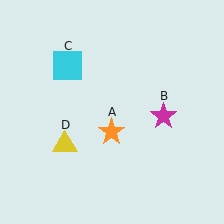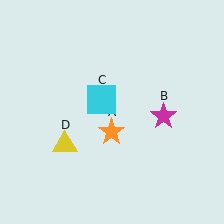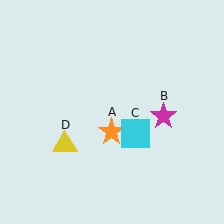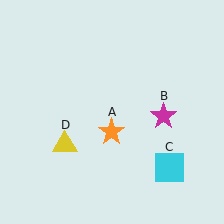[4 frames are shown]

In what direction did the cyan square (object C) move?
The cyan square (object C) moved down and to the right.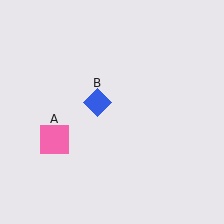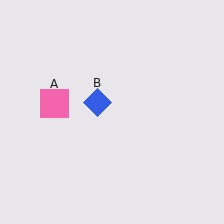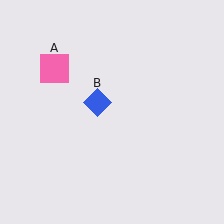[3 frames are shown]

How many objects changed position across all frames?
1 object changed position: pink square (object A).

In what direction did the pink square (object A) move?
The pink square (object A) moved up.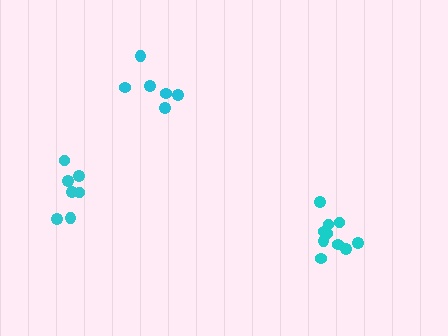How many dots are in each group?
Group 1: 10 dots, Group 2: 6 dots, Group 3: 7 dots (23 total).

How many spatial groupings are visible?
There are 3 spatial groupings.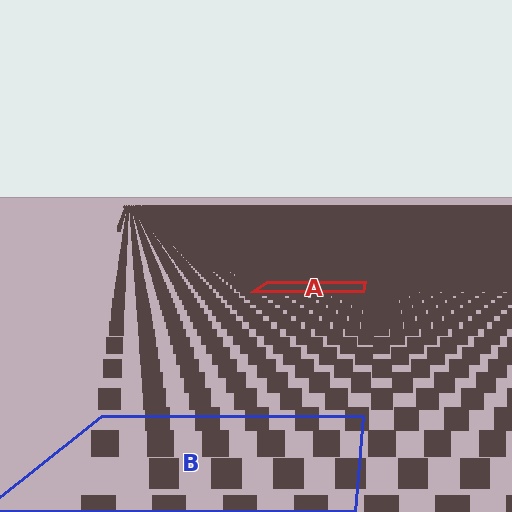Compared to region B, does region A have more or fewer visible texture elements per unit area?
Region A has more texture elements per unit area — they are packed more densely because it is farther away.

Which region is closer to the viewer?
Region B is closer. The texture elements there are larger and more spread out.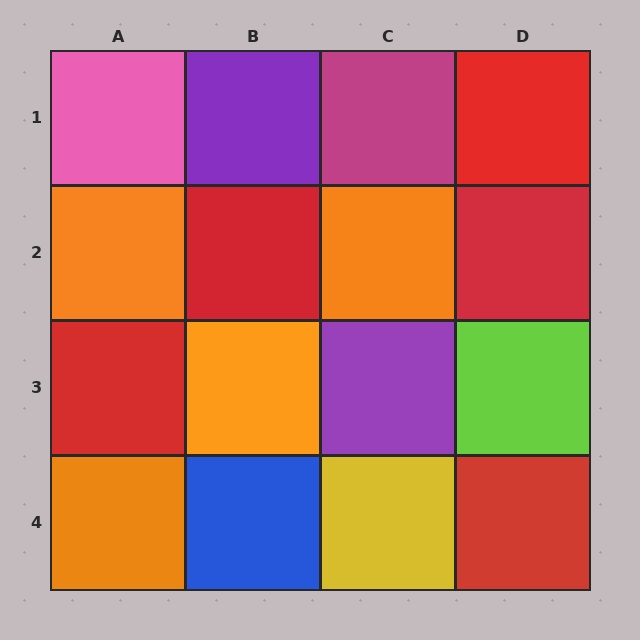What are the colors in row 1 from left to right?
Pink, purple, magenta, red.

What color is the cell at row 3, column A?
Red.